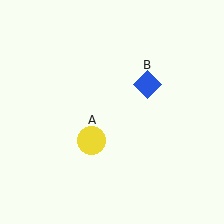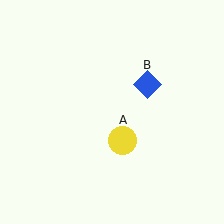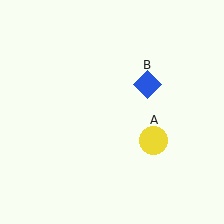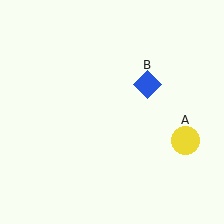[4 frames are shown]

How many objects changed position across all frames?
1 object changed position: yellow circle (object A).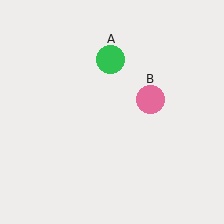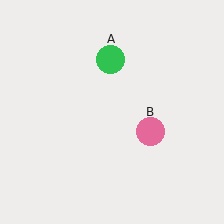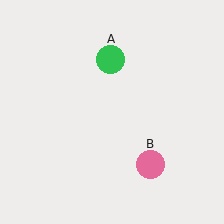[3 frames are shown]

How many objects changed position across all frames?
1 object changed position: pink circle (object B).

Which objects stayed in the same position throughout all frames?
Green circle (object A) remained stationary.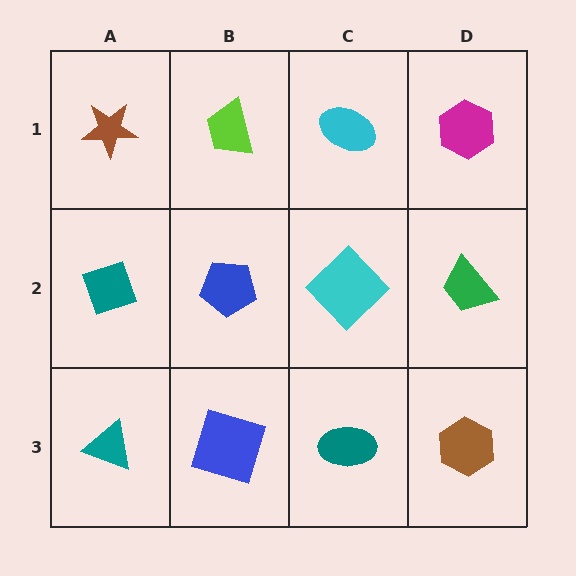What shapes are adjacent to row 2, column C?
A cyan ellipse (row 1, column C), a teal ellipse (row 3, column C), a blue pentagon (row 2, column B), a green trapezoid (row 2, column D).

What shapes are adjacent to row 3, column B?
A blue pentagon (row 2, column B), a teal triangle (row 3, column A), a teal ellipse (row 3, column C).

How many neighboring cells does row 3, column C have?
3.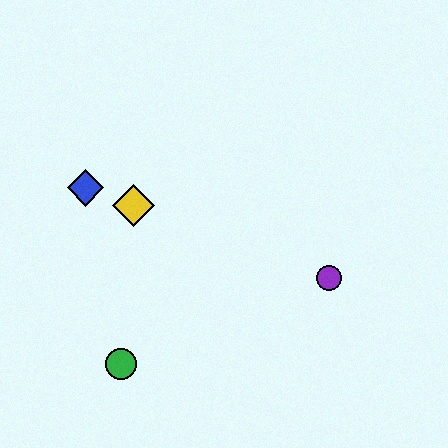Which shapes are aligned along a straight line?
The red diamond, the blue diamond, the yellow diamond, the purple circle are aligned along a straight line.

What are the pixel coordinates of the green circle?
The green circle is at (121, 364).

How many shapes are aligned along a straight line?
4 shapes (the red diamond, the blue diamond, the yellow diamond, the purple circle) are aligned along a straight line.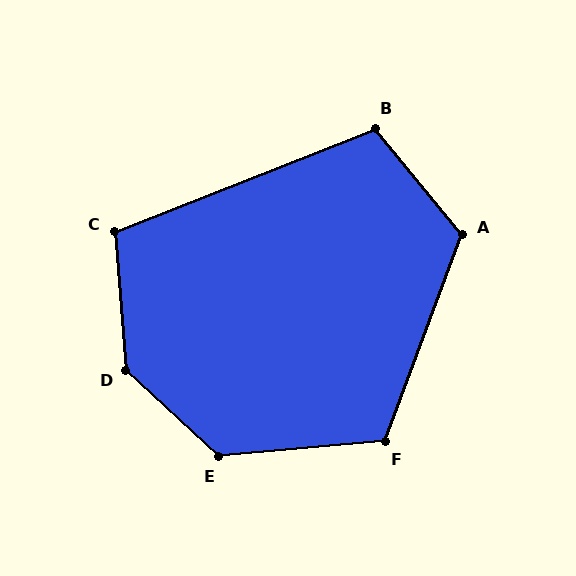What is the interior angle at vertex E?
Approximately 132 degrees (obtuse).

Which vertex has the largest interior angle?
D, at approximately 137 degrees.